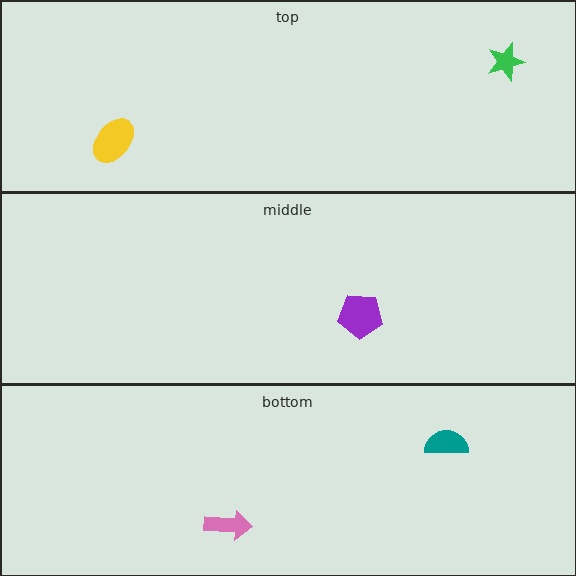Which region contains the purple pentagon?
The middle region.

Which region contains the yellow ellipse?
The top region.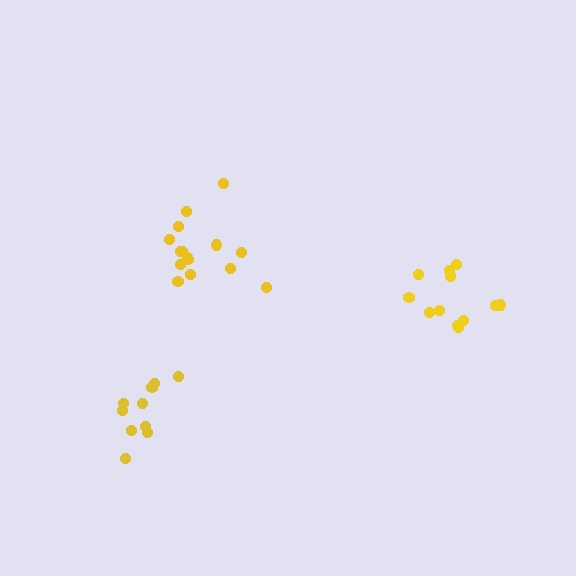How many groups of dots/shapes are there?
There are 3 groups.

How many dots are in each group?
Group 1: 10 dots, Group 2: 15 dots, Group 3: 12 dots (37 total).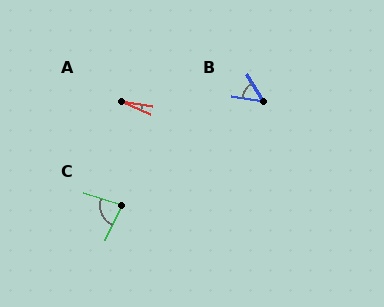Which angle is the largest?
C, at approximately 82 degrees.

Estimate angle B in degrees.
Approximately 50 degrees.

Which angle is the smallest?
A, at approximately 15 degrees.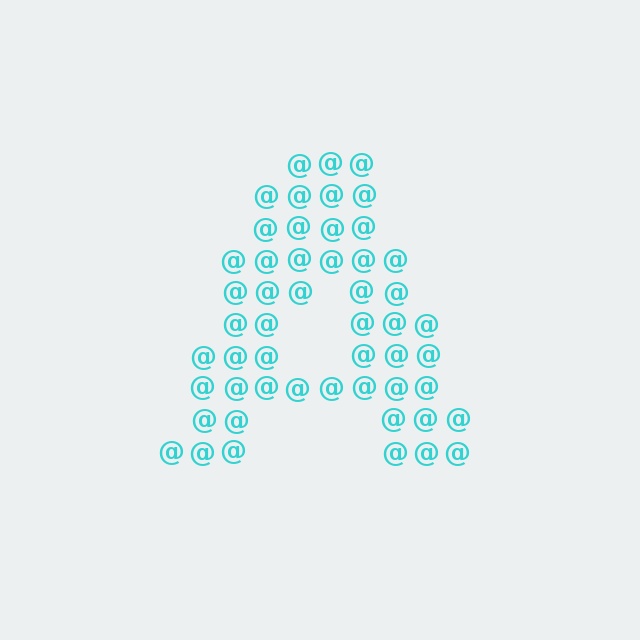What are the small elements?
The small elements are at signs.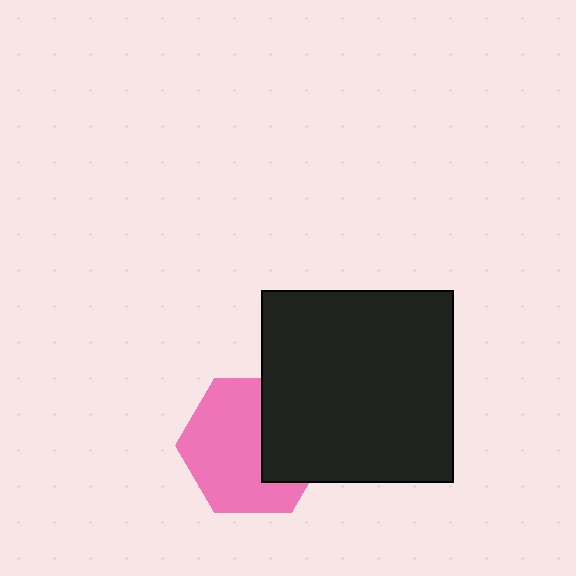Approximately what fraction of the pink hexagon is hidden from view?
Roughly 35% of the pink hexagon is hidden behind the black square.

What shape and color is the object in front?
The object in front is a black square.